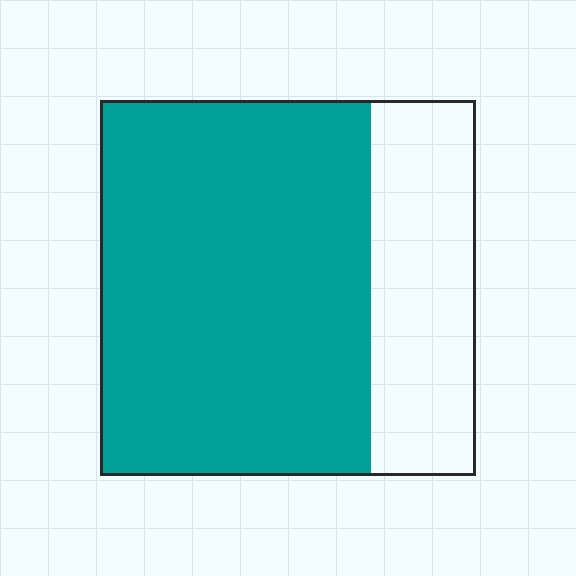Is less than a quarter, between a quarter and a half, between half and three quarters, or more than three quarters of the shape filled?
Between half and three quarters.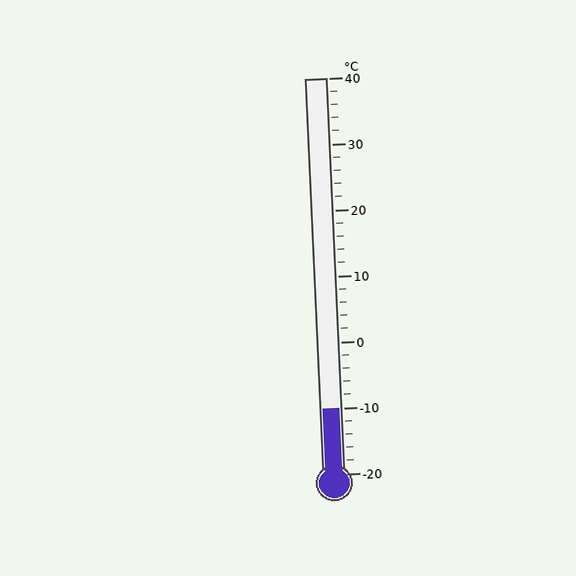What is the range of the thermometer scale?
The thermometer scale ranges from -20°C to 40°C.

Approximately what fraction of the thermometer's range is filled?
The thermometer is filled to approximately 15% of its range.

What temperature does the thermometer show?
The thermometer shows approximately -10°C.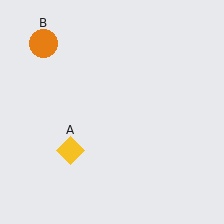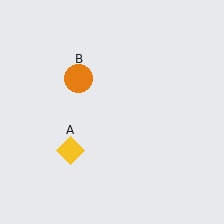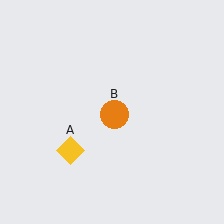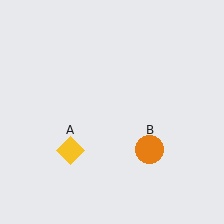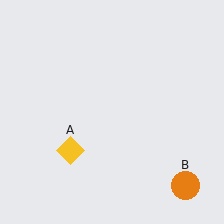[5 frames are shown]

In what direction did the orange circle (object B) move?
The orange circle (object B) moved down and to the right.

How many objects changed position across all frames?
1 object changed position: orange circle (object B).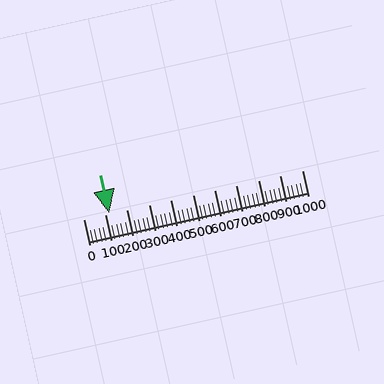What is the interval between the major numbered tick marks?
The major tick marks are spaced 100 units apart.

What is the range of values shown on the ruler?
The ruler shows values from 0 to 1000.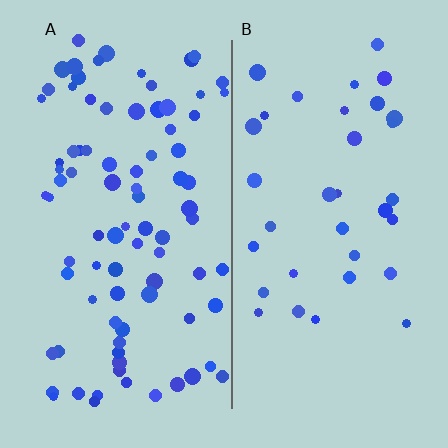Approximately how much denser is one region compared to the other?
Approximately 2.5× — region A over region B.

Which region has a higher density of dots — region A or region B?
A (the left).